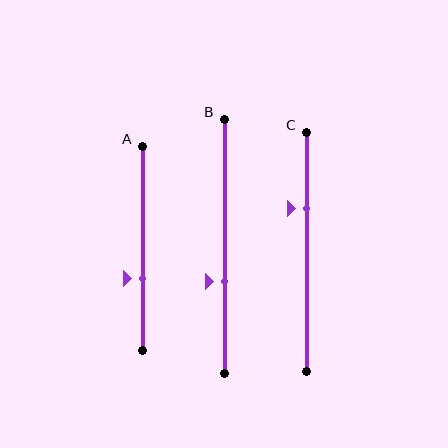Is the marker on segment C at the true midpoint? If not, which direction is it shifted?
No, the marker on segment C is shifted upward by about 18% of the segment length.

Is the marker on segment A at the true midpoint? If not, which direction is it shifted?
No, the marker on segment A is shifted downward by about 14% of the segment length.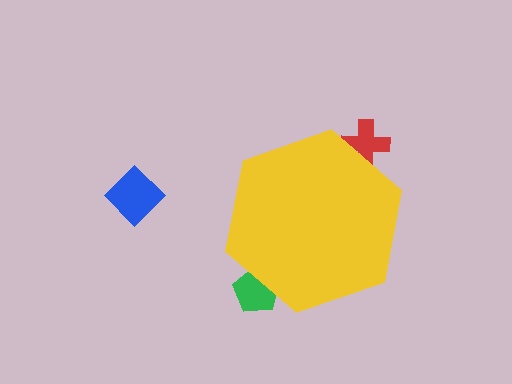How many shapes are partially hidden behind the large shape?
2 shapes are partially hidden.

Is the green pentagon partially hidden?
Yes, the green pentagon is partially hidden behind the yellow hexagon.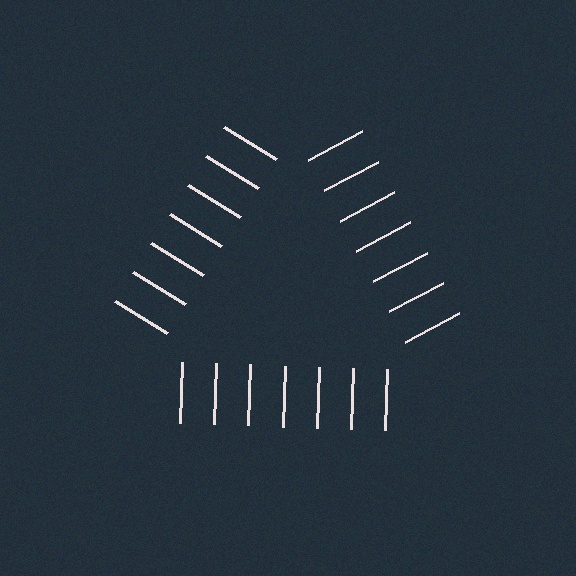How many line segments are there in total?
21 — 7 along each of the 3 edges.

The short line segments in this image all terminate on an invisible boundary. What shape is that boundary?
An illusory triangle — the line segments terminate on its edges but no continuous stroke is drawn.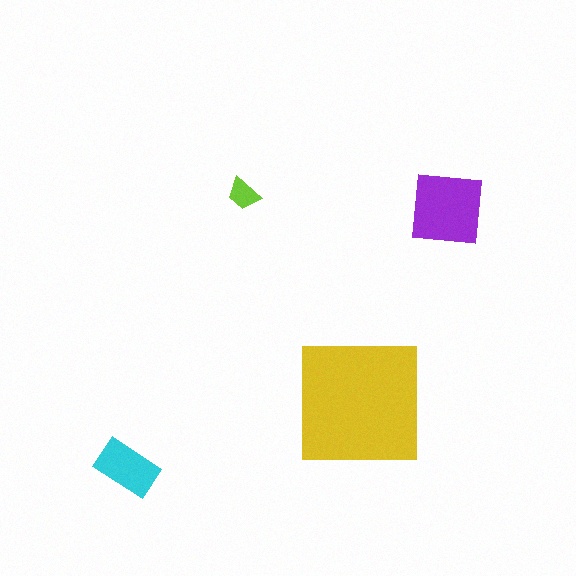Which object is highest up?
The lime trapezoid is topmost.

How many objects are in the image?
There are 4 objects in the image.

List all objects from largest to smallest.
The yellow square, the purple square, the cyan rectangle, the lime trapezoid.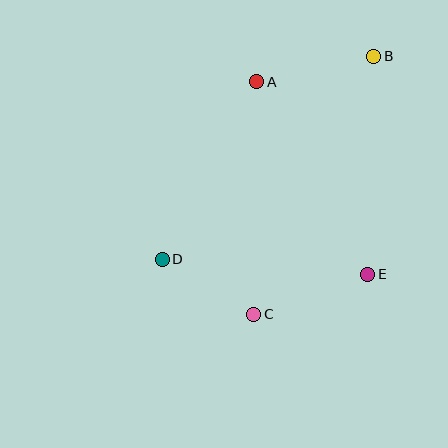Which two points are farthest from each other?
Points B and D are farthest from each other.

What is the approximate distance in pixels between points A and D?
The distance between A and D is approximately 201 pixels.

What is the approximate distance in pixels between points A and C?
The distance between A and C is approximately 232 pixels.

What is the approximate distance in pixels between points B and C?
The distance between B and C is approximately 284 pixels.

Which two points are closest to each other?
Points C and D are closest to each other.